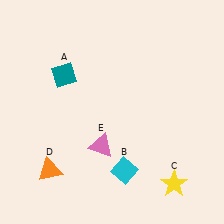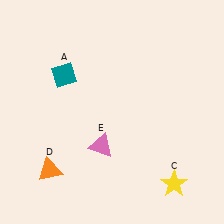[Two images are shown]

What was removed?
The cyan diamond (B) was removed in Image 2.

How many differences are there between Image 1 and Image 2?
There is 1 difference between the two images.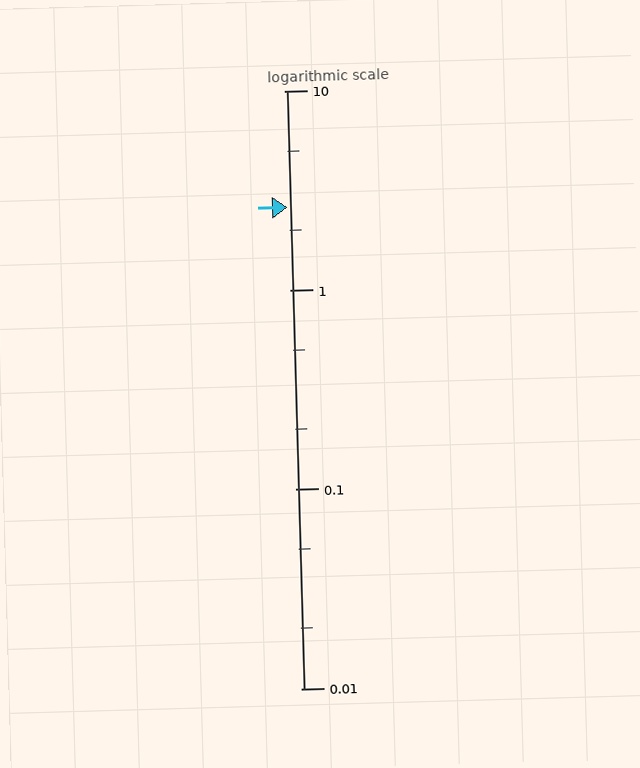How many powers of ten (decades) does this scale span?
The scale spans 3 decades, from 0.01 to 10.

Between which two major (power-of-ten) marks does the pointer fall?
The pointer is between 1 and 10.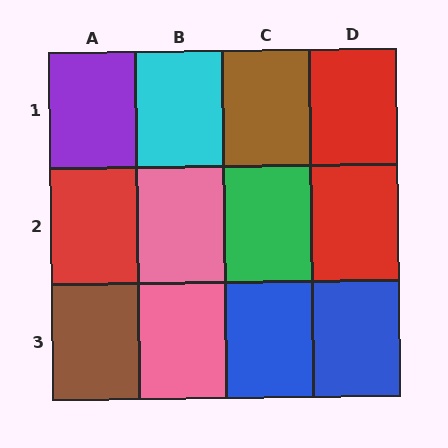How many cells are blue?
2 cells are blue.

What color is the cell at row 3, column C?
Blue.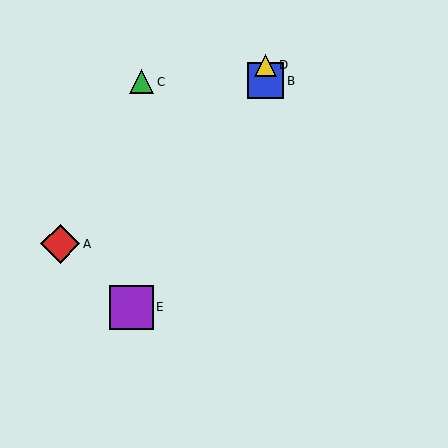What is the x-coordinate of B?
Object B is at x≈265.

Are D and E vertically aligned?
No, D is at x≈265 and E is at x≈131.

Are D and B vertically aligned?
Yes, both are at x≈265.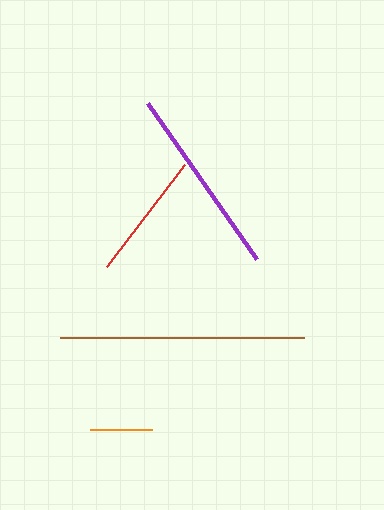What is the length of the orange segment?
The orange segment is approximately 63 pixels long.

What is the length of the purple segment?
The purple segment is approximately 190 pixels long.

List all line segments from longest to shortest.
From longest to shortest: brown, purple, red, orange.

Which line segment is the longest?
The brown line is the longest at approximately 245 pixels.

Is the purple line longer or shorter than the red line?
The purple line is longer than the red line.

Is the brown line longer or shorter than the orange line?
The brown line is longer than the orange line.